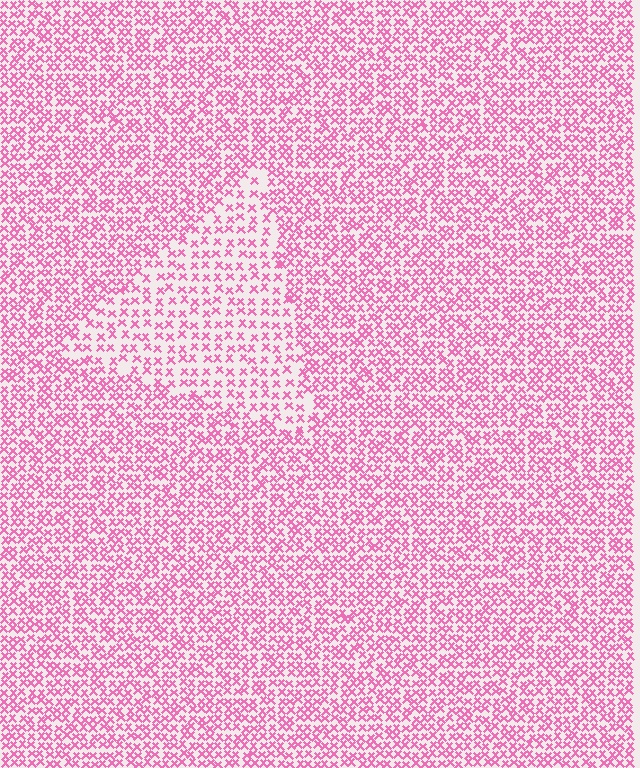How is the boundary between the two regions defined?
The boundary is defined by a change in element density (approximately 1.7x ratio). All elements are the same color, size, and shape.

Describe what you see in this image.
The image contains small pink elements arranged at two different densities. A triangle-shaped region is visible where the elements are less densely packed than the surrounding area.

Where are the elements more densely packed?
The elements are more densely packed outside the triangle boundary.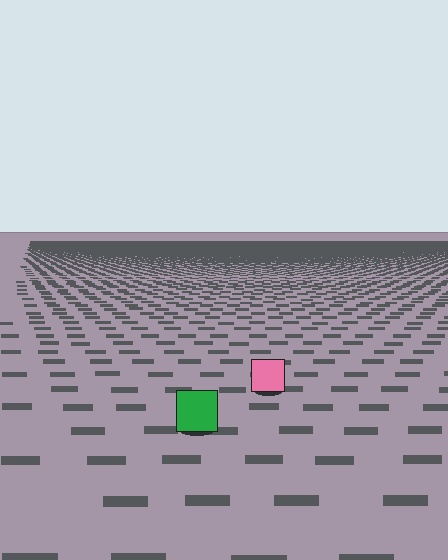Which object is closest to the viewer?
The green square is closest. The texture marks near it are larger and more spread out.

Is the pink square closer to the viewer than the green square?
No. The green square is closer — you can tell from the texture gradient: the ground texture is coarser near it.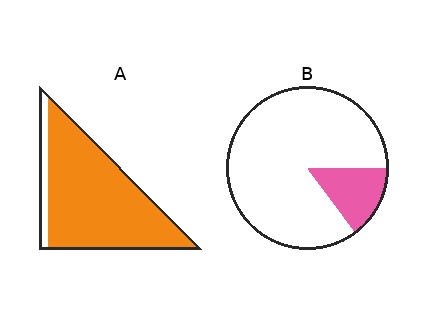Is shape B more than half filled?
No.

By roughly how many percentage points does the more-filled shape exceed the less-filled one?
By roughly 75 percentage points (A over B).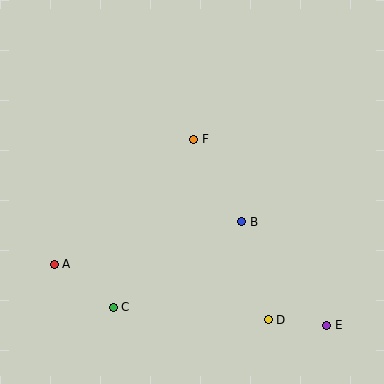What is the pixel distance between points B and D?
The distance between B and D is 101 pixels.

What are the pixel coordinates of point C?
Point C is at (113, 307).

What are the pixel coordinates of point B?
Point B is at (242, 222).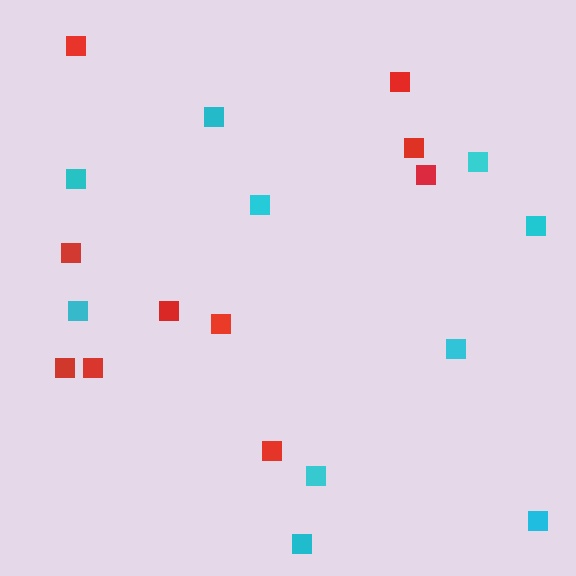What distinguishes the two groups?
There are 2 groups: one group of cyan squares (10) and one group of red squares (10).